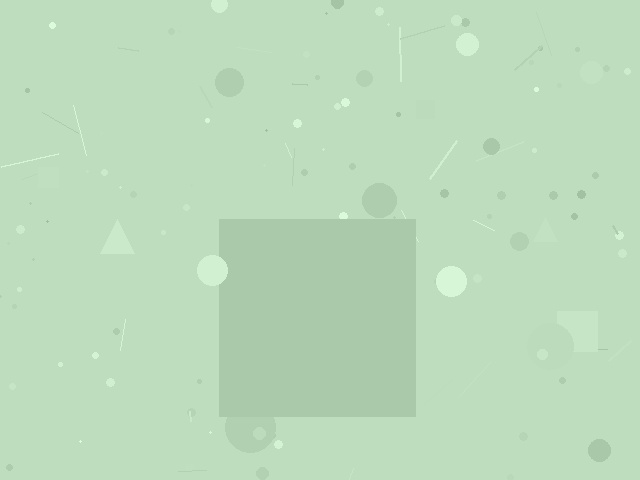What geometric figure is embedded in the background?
A square is embedded in the background.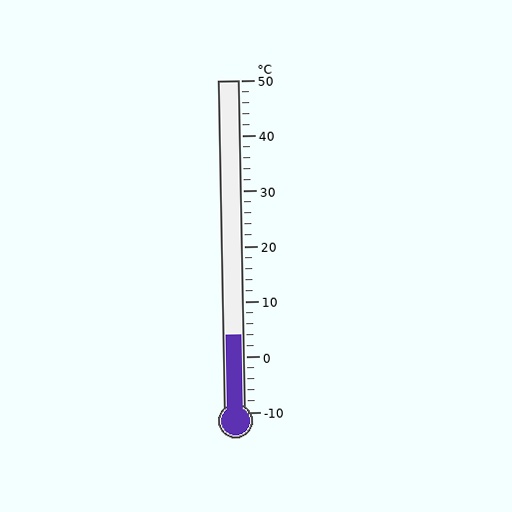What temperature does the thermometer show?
The thermometer shows approximately 4°C.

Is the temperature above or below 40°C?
The temperature is below 40°C.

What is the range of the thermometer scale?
The thermometer scale ranges from -10°C to 50°C.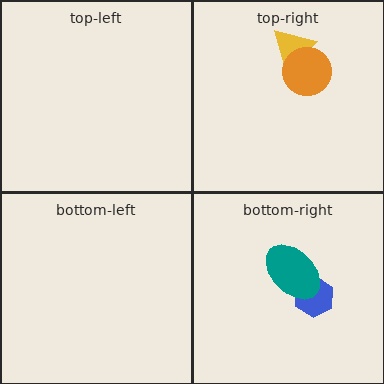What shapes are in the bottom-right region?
The blue hexagon, the teal ellipse.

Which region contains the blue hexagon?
The bottom-right region.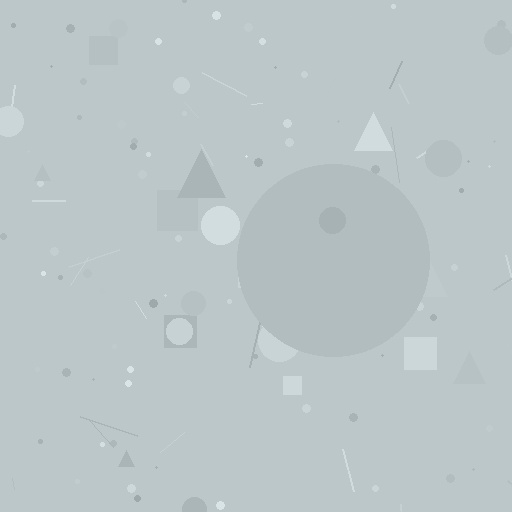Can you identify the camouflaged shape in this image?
The camouflaged shape is a circle.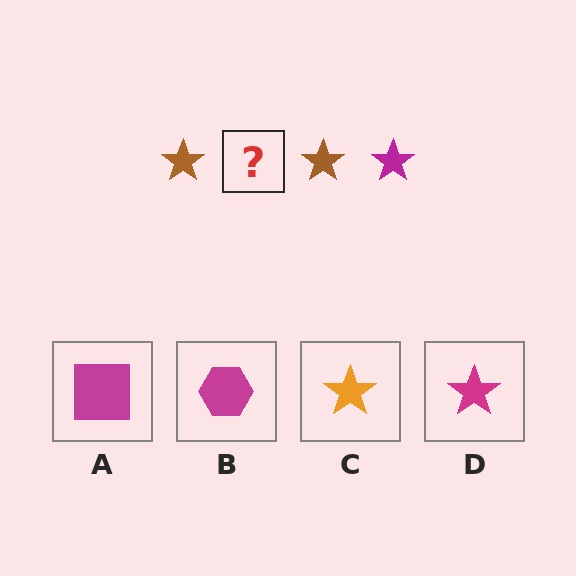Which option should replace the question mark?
Option D.